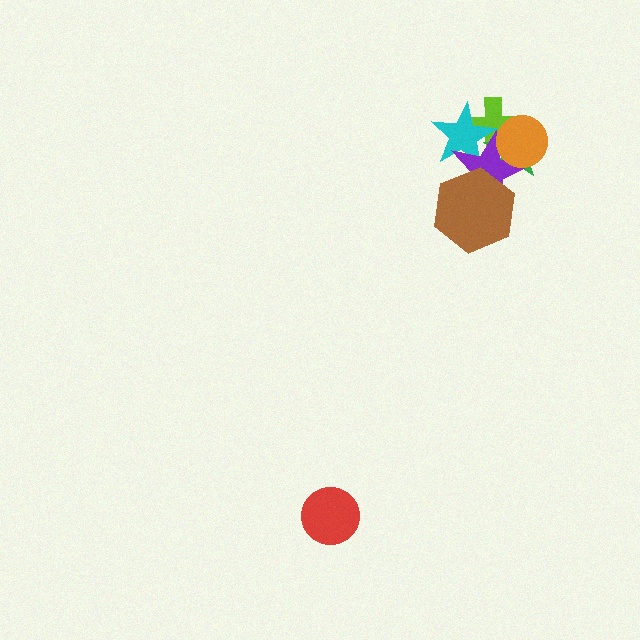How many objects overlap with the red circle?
0 objects overlap with the red circle.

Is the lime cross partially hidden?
Yes, it is partially covered by another shape.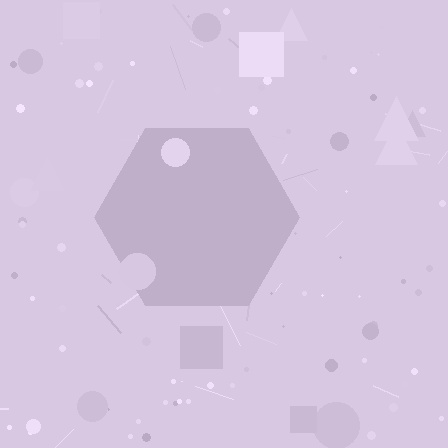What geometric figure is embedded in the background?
A hexagon is embedded in the background.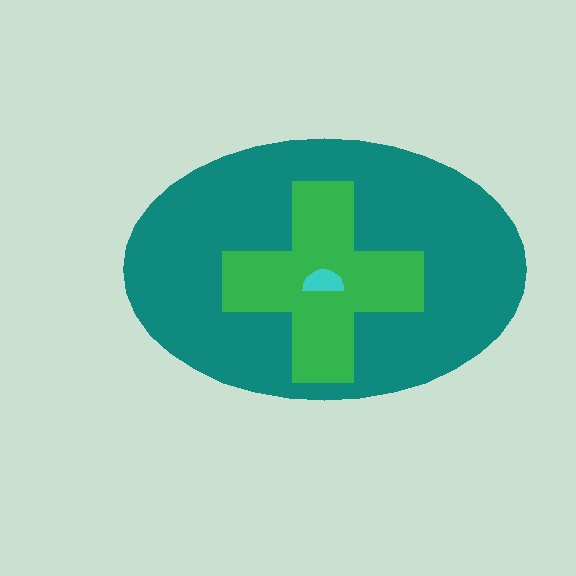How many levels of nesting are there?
3.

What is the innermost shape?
The cyan semicircle.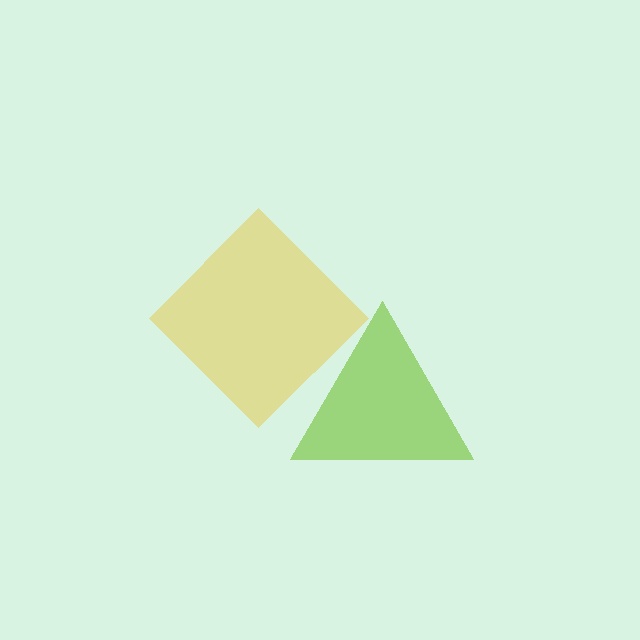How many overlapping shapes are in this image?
There are 2 overlapping shapes in the image.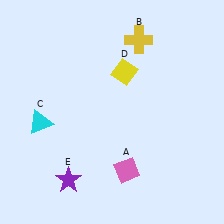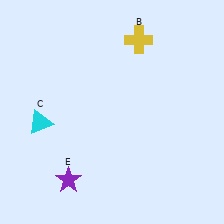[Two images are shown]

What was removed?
The yellow diamond (D), the pink diamond (A) were removed in Image 2.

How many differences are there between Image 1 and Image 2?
There are 2 differences between the two images.